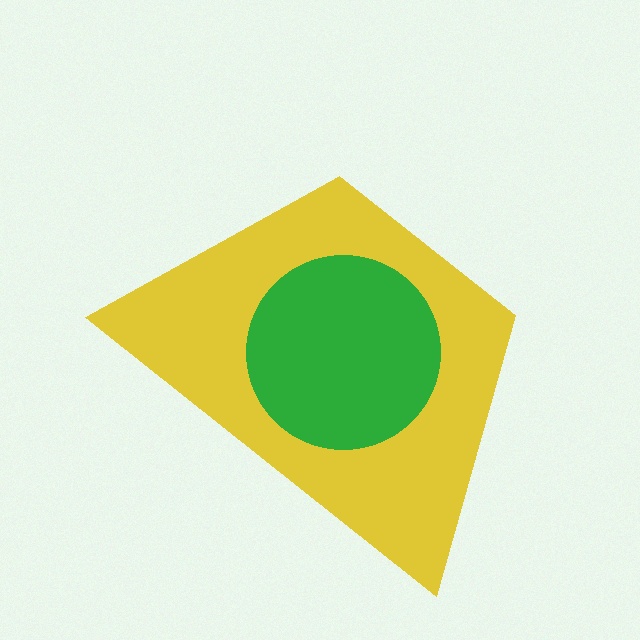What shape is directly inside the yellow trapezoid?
The green circle.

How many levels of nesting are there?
2.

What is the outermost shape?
The yellow trapezoid.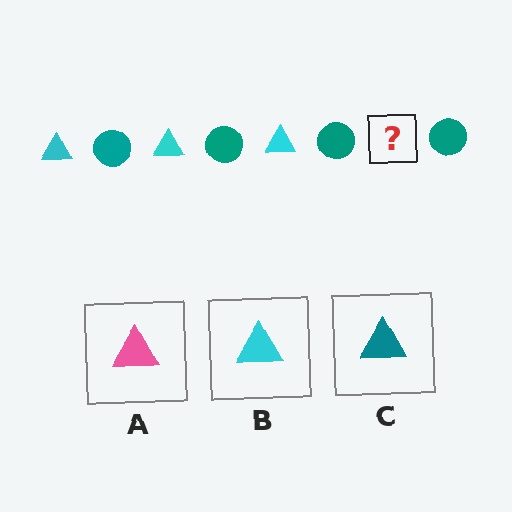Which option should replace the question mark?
Option B.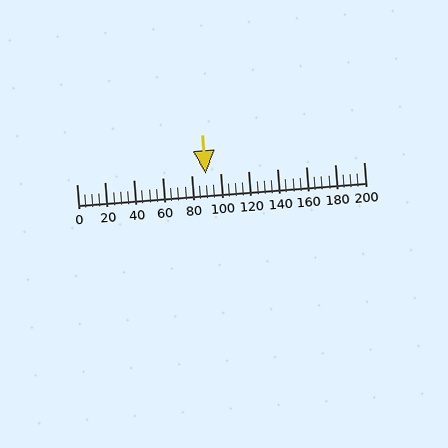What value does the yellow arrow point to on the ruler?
The yellow arrow points to approximately 90.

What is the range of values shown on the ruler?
The ruler shows values from 0 to 200.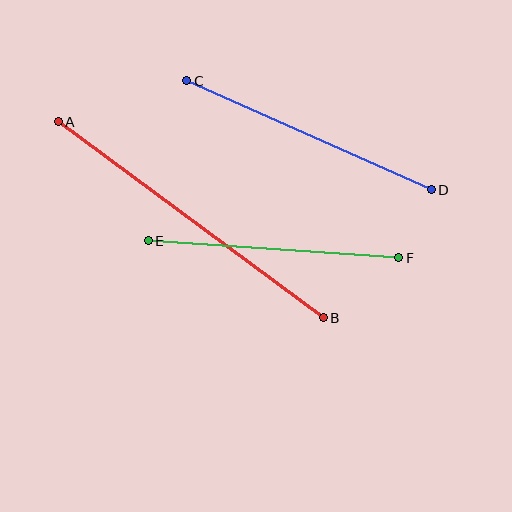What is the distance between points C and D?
The distance is approximately 268 pixels.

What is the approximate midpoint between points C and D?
The midpoint is at approximately (309, 135) pixels.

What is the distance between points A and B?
The distance is approximately 330 pixels.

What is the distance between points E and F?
The distance is approximately 251 pixels.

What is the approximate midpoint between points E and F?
The midpoint is at approximately (274, 249) pixels.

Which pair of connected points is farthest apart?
Points A and B are farthest apart.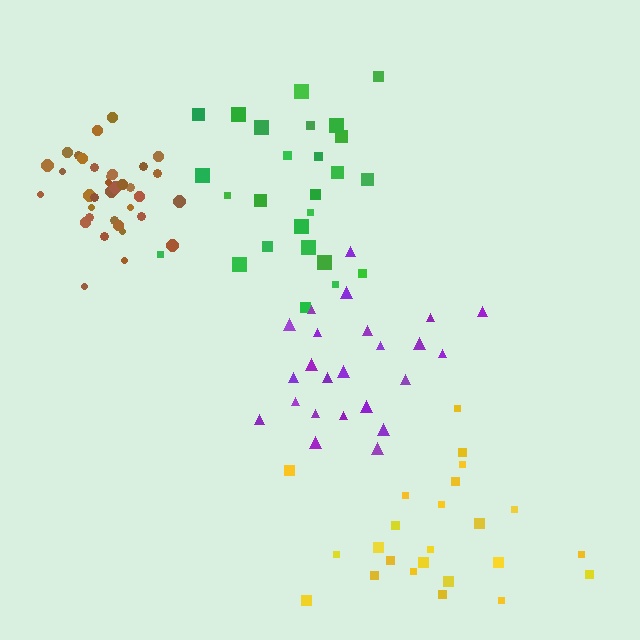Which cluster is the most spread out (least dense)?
Green.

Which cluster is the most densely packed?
Brown.